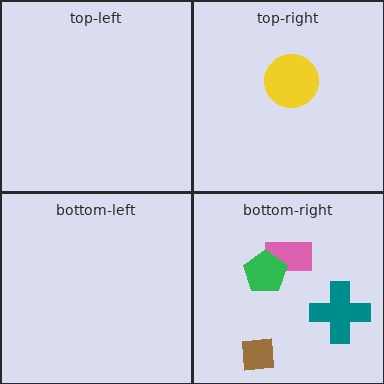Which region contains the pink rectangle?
The bottom-right region.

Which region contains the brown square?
The bottom-right region.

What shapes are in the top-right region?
The yellow circle.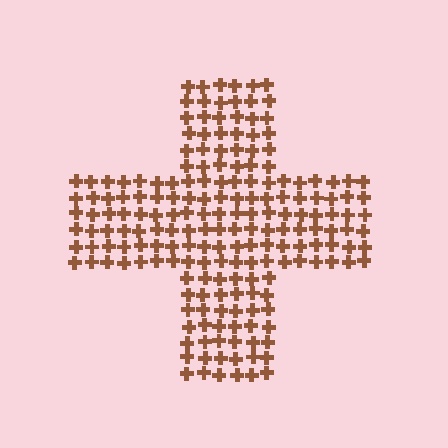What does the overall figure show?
The overall figure shows a cross.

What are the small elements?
The small elements are crosses.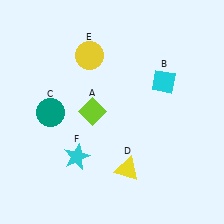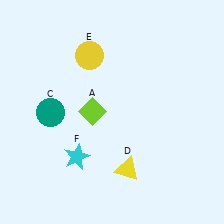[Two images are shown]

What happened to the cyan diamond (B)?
The cyan diamond (B) was removed in Image 2. It was in the top-right area of Image 1.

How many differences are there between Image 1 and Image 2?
There is 1 difference between the two images.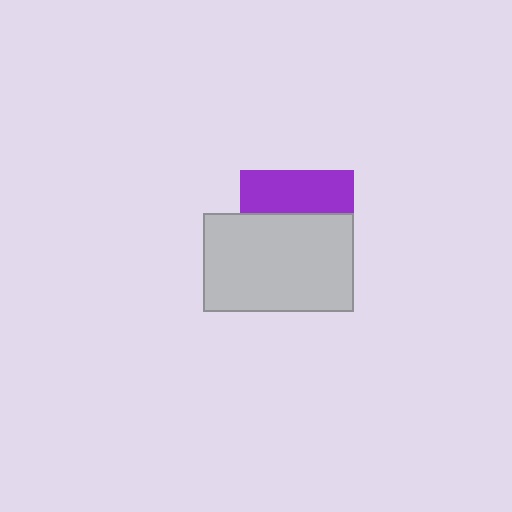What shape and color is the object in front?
The object in front is a light gray rectangle.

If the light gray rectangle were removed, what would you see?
You would see the complete purple square.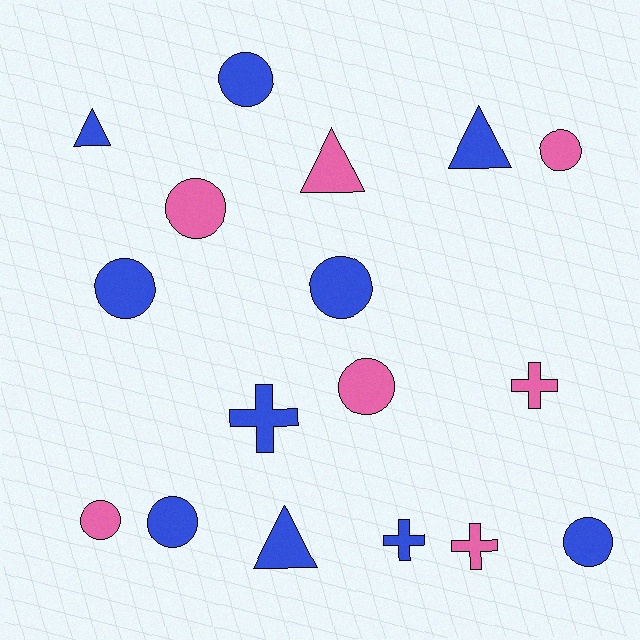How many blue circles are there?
There are 5 blue circles.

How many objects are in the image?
There are 17 objects.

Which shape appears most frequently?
Circle, with 9 objects.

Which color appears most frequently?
Blue, with 10 objects.